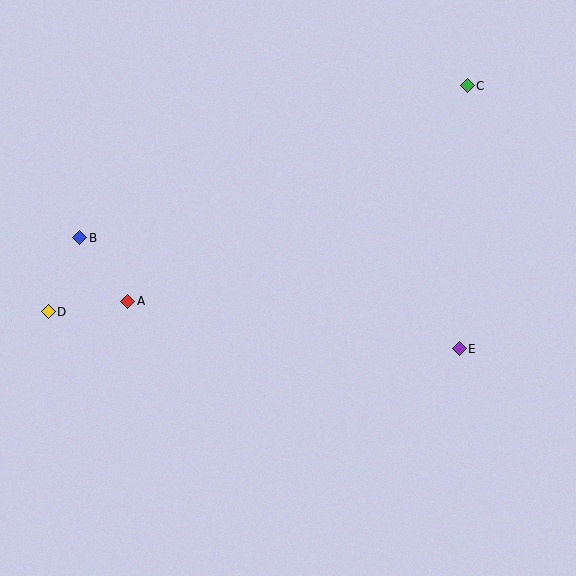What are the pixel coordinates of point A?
Point A is at (128, 301).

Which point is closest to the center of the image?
Point A at (128, 301) is closest to the center.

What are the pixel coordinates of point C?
Point C is at (467, 86).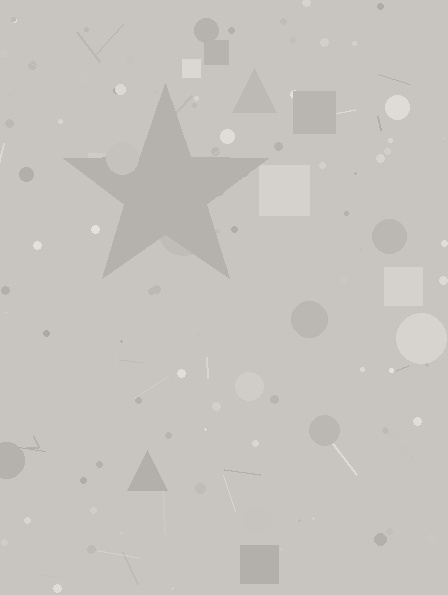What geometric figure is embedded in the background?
A star is embedded in the background.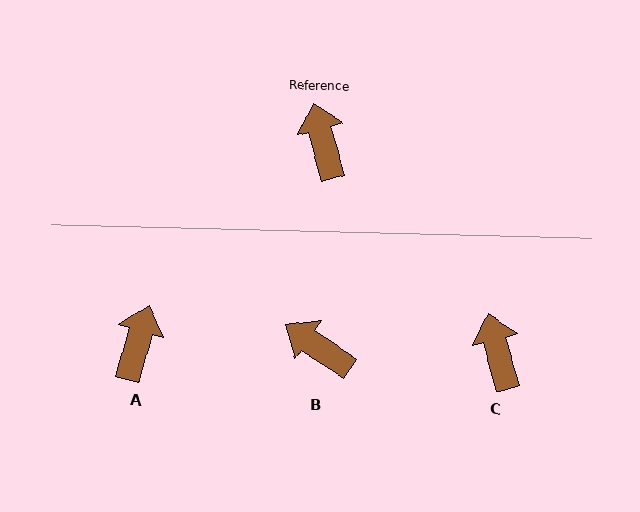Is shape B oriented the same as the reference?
No, it is off by about 41 degrees.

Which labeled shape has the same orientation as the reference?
C.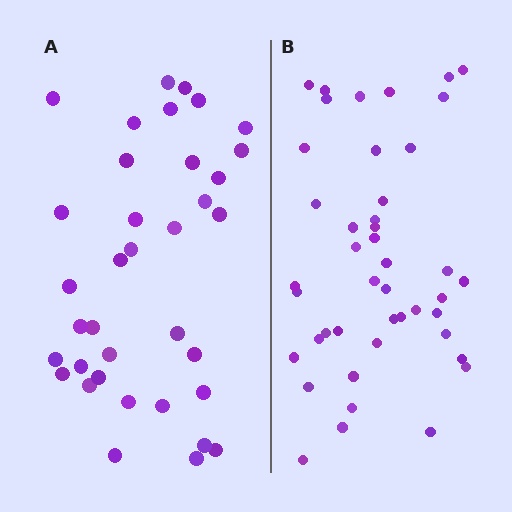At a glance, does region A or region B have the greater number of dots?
Region B (the right region) has more dots.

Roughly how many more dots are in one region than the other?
Region B has roughly 8 or so more dots than region A.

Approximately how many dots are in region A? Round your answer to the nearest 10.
About 40 dots. (The exact count is 36, which rounds to 40.)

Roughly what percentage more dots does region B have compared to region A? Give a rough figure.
About 20% more.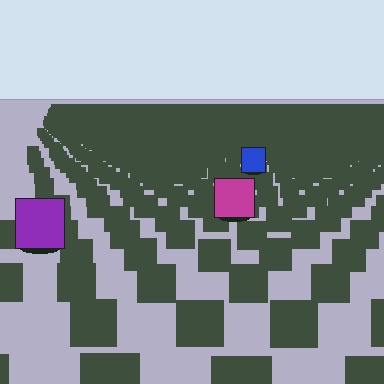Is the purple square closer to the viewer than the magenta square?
Yes. The purple square is closer — you can tell from the texture gradient: the ground texture is coarser near it.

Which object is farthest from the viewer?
The blue square is farthest from the viewer. It appears smaller and the ground texture around it is denser.